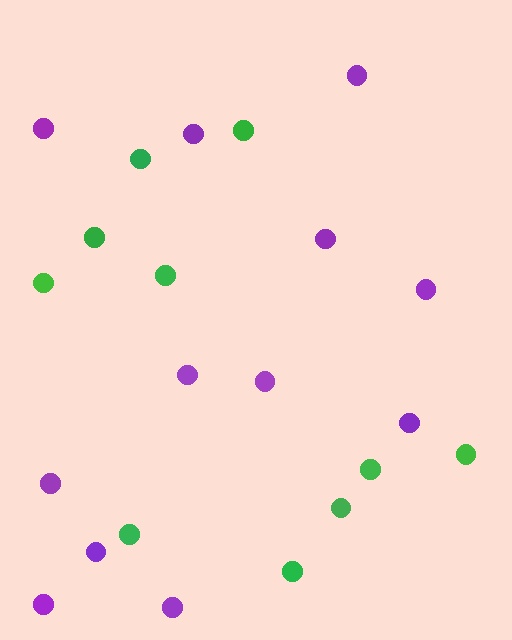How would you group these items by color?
There are 2 groups: one group of green circles (10) and one group of purple circles (12).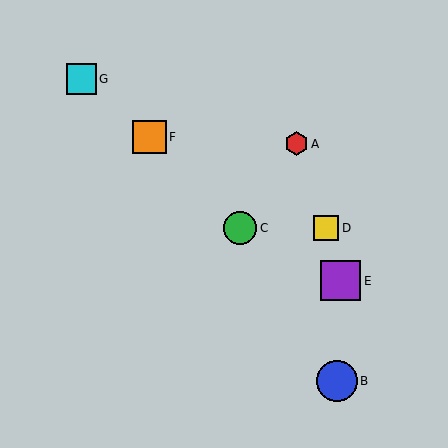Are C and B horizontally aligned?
No, C is at y≈228 and B is at y≈381.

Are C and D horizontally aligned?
Yes, both are at y≈228.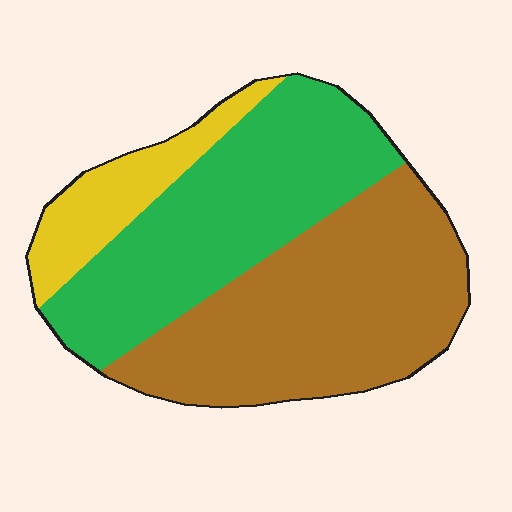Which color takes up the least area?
Yellow, at roughly 15%.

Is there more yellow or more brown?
Brown.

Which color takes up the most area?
Brown, at roughly 45%.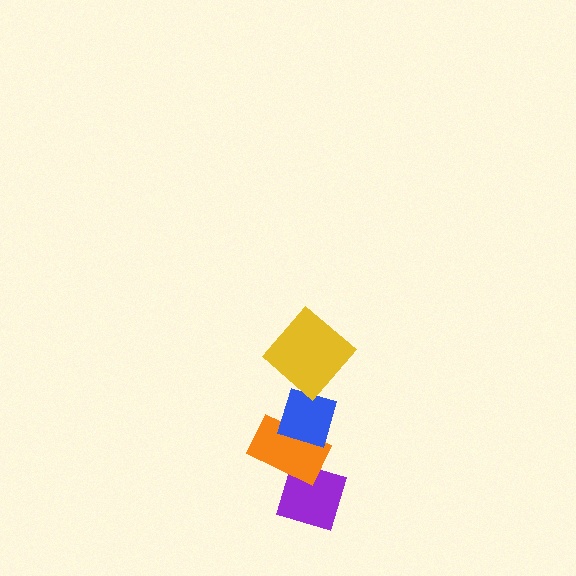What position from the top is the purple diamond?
The purple diamond is 4th from the top.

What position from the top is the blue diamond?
The blue diamond is 2nd from the top.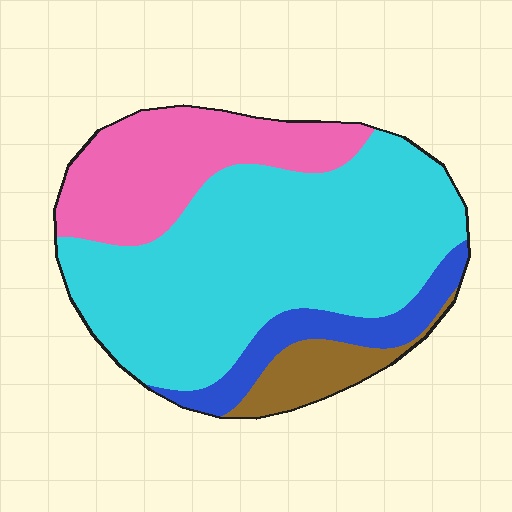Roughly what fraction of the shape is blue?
Blue takes up about one tenth (1/10) of the shape.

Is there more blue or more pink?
Pink.